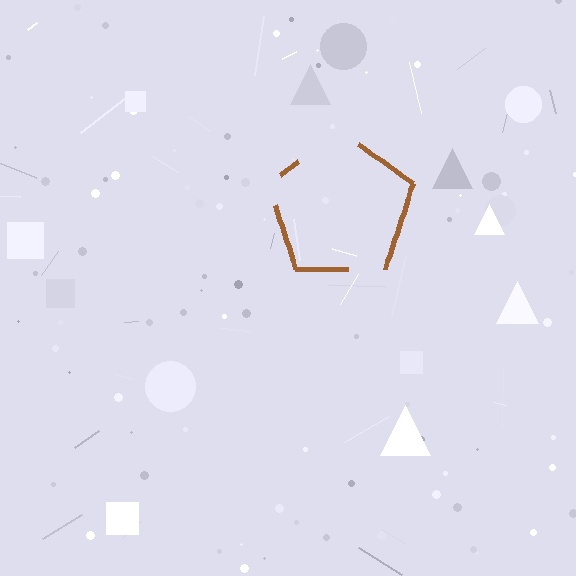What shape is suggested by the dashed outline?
The dashed outline suggests a pentagon.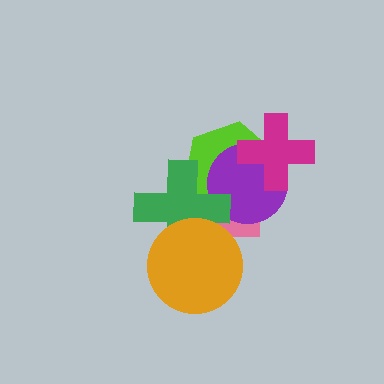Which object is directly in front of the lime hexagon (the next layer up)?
The purple circle is directly in front of the lime hexagon.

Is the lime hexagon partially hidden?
Yes, it is partially covered by another shape.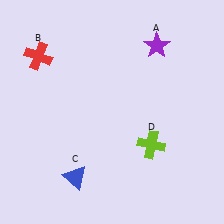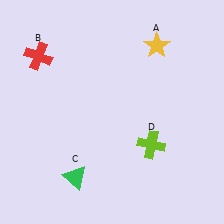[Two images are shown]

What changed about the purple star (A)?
In Image 1, A is purple. In Image 2, it changed to yellow.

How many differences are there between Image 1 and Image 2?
There are 2 differences between the two images.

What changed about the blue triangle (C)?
In Image 1, C is blue. In Image 2, it changed to green.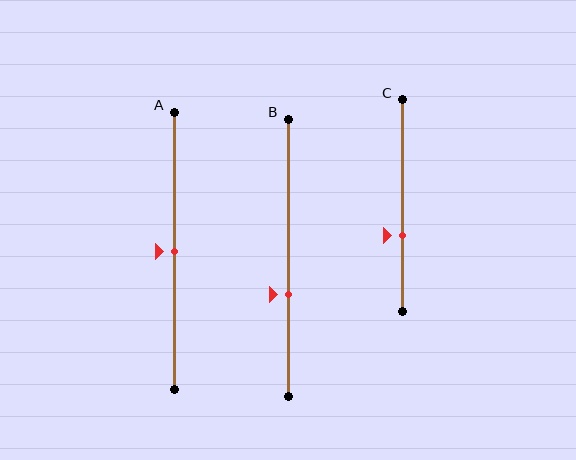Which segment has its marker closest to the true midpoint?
Segment A has its marker closest to the true midpoint.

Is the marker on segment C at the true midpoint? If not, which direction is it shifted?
No, the marker on segment C is shifted downward by about 14% of the segment length.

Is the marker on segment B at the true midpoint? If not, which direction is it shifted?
No, the marker on segment B is shifted downward by about 13% of the segment length.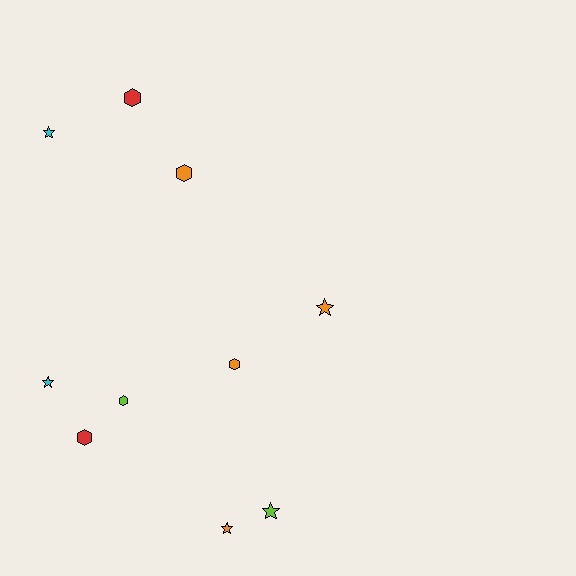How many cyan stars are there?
There are 2 cyan stars.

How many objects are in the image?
There are 10 objects.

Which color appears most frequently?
Orange, with 4 objects.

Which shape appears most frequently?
Hexagon, with 5 objects.